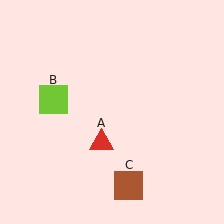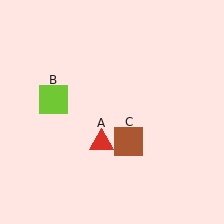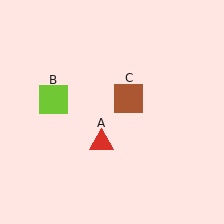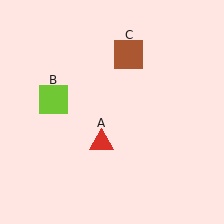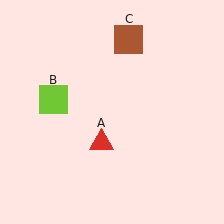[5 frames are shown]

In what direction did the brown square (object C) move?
The brown square (object C) moved up.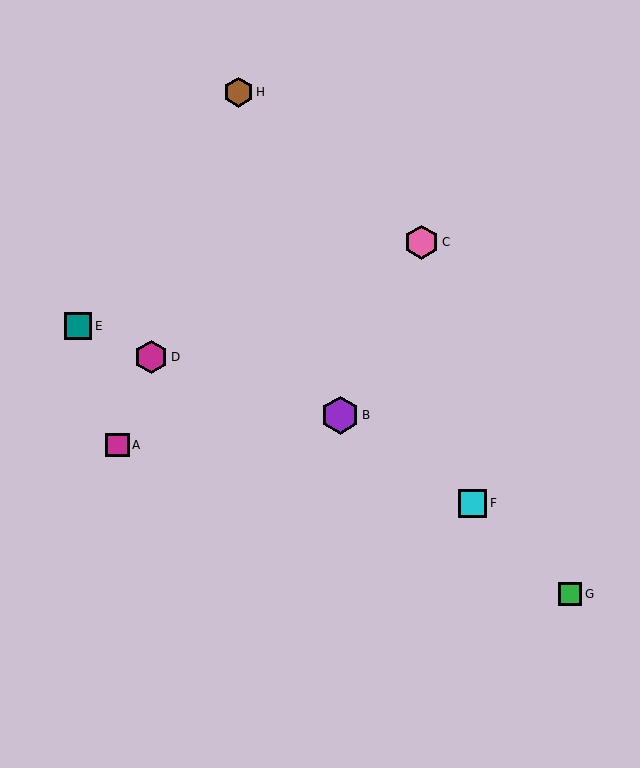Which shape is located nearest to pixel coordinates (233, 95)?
The brown hexagon (labeled H) at (238, 92) is nearest to that location.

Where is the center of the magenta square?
The center of the magenta square is at (117, 445).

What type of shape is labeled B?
Shape B is a purple hexagon.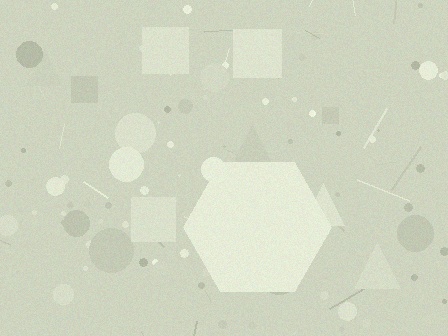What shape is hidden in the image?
A hexagon is hidden in the image.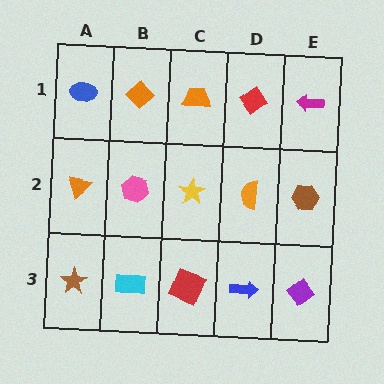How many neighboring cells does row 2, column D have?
4.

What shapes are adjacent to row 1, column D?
An orange semicircle (row 2, column D), an orange trapezoid (row 1, column C), a magenta arrow (row 1, column E).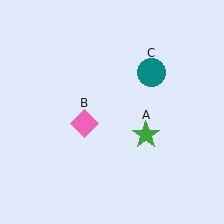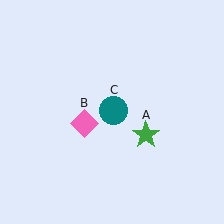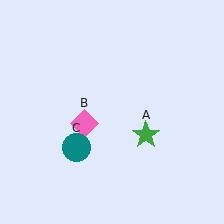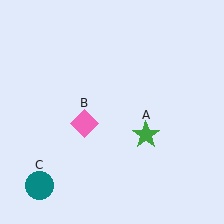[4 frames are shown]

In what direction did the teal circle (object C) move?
The teal circle (object C) moved down and to the left.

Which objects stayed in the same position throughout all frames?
Green star (object A) and pink diamond (object B) remained stationary.